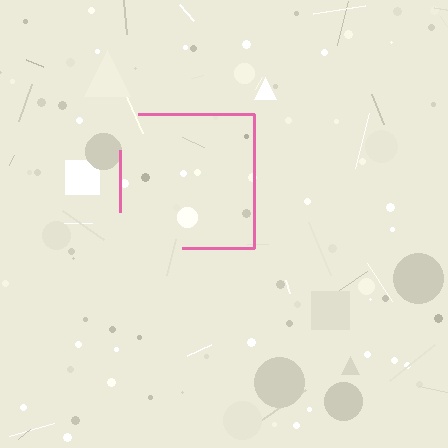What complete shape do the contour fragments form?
The contour fragments form a square.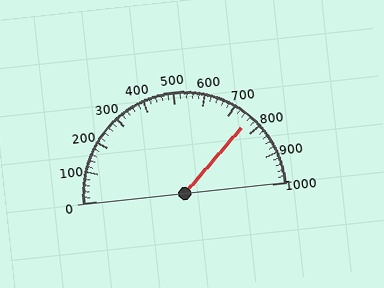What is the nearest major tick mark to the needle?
The nearest major tick mark is 800.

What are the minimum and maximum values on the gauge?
The gauge ranges from 0 to 1000.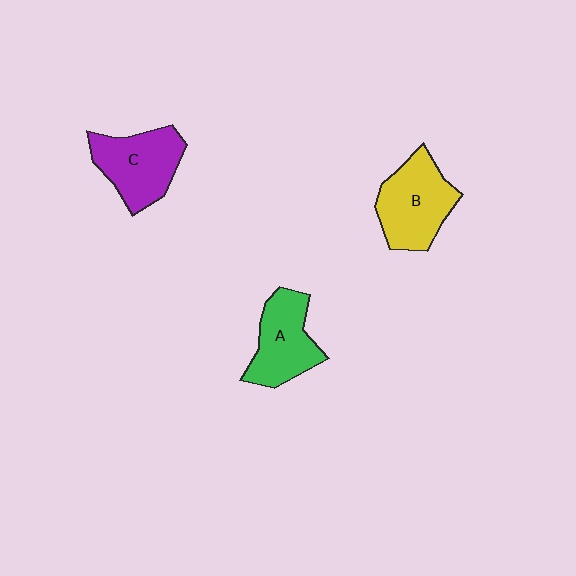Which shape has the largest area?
Shape B (yellow).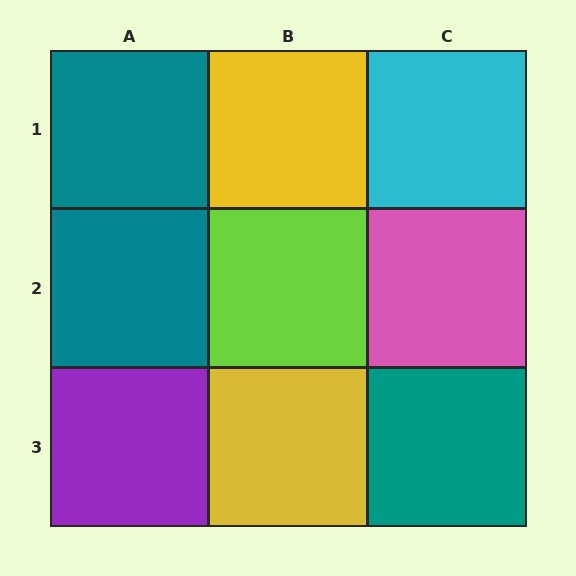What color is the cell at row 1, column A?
Teal.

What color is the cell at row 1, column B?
Yellow.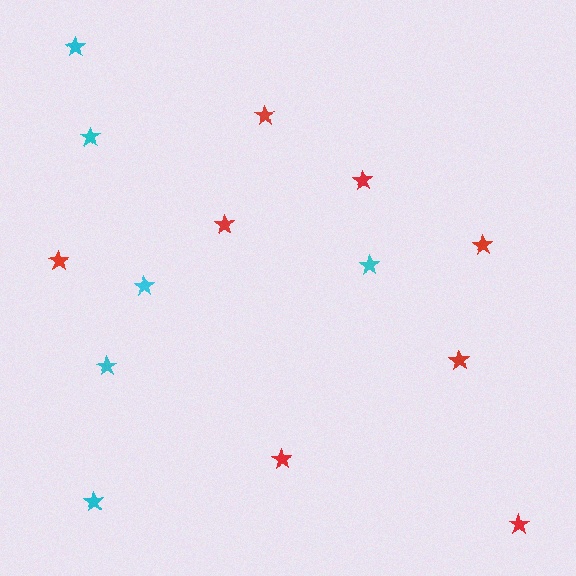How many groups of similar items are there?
There are 2 groups: one group of red stars (8) and one group of cyan stars (6).